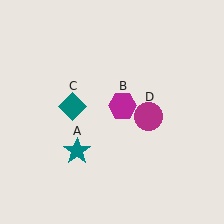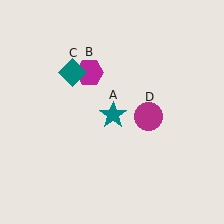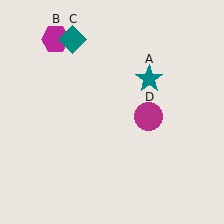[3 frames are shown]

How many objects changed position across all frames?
3 objects changed position: teal star (object A), magenta hexagon (object B), teal diamond (object C).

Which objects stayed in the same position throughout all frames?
Magenta circle (object D) remained stationary.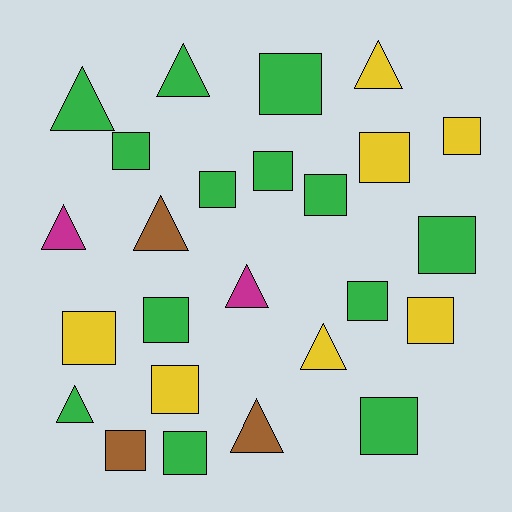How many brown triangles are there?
There are 2 brown triangles.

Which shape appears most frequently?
Square, with 16 objects.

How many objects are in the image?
There are 25 objects.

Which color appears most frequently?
Green, with 13 objects.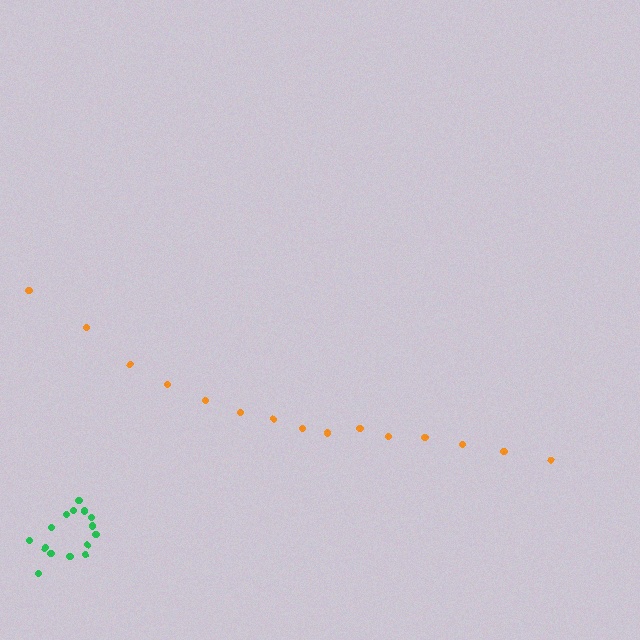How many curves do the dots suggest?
There are 2 distinct paths.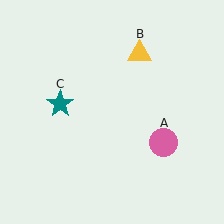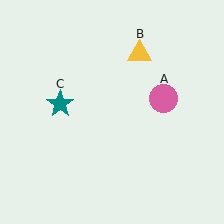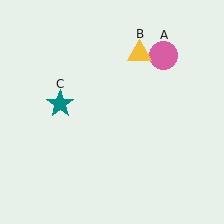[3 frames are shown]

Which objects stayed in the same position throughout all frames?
Yellow triangle (object B) and teal star (object C) remained stationary.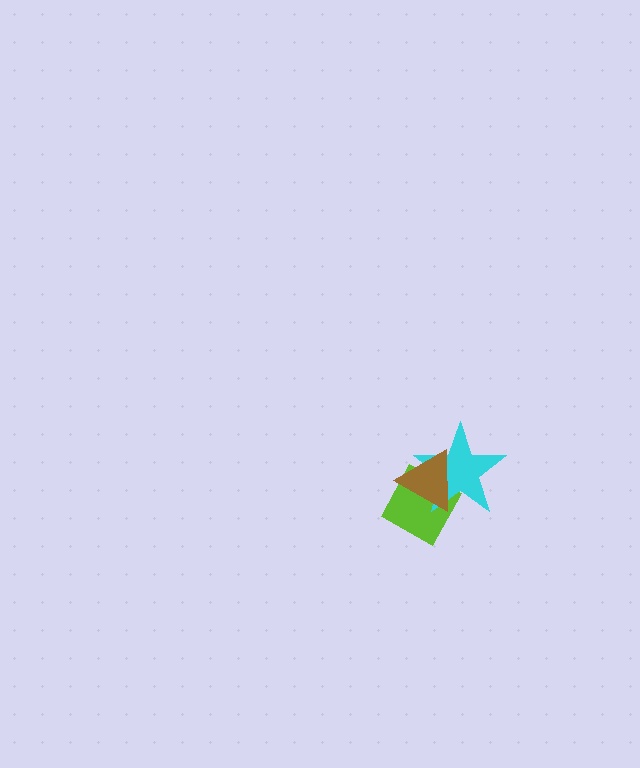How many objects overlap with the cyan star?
2 objects overlap with the cyan star.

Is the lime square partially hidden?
Yes, it is partially covered by another shape.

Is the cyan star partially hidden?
Yes, it is partially covered by another shape.